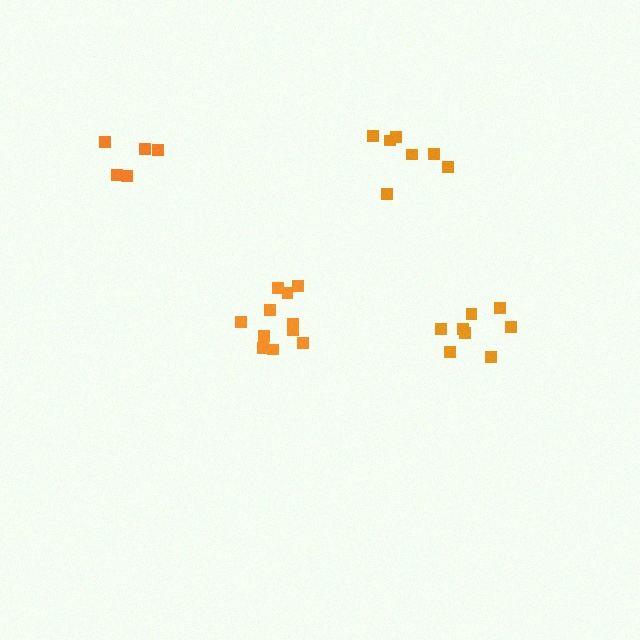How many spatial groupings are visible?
There are 4 spatial groupings.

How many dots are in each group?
Group 1: 5 dots, Group 2: 8 dots, Group 3: 11 dots, Group 4: 7 dots (31 total).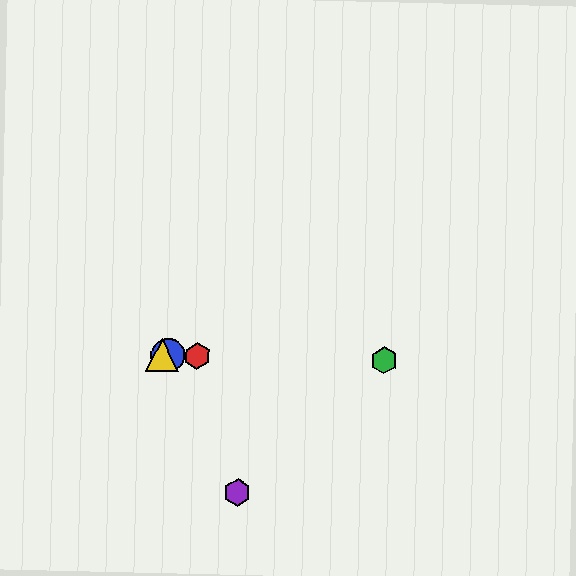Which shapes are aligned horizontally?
The red hexagon, the blue circle, the green hexagon, the yellow triangle are aligned horizontally.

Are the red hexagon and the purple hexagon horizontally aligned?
No, the red hexagon is at y≈356 and the purple hexagon is at y≈492.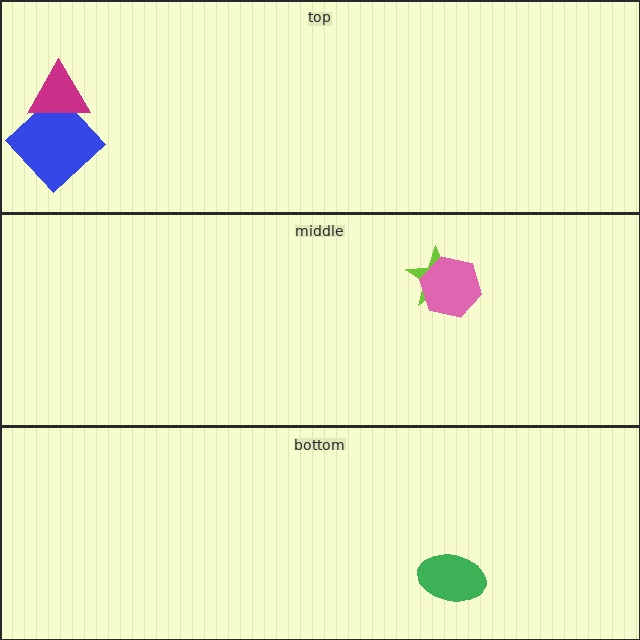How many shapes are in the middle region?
2.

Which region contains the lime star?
The middle region.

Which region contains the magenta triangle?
The top region.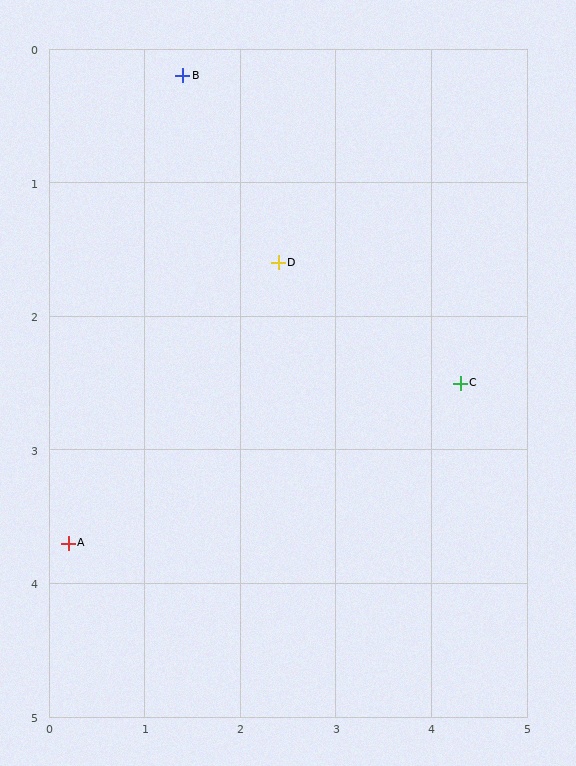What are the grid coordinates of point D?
Point D is at approximately (2.4, 1.6).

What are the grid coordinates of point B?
Point B is at approximately (1.4, 0.2).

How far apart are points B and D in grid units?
Points B and D are about 1.7 grid units apart.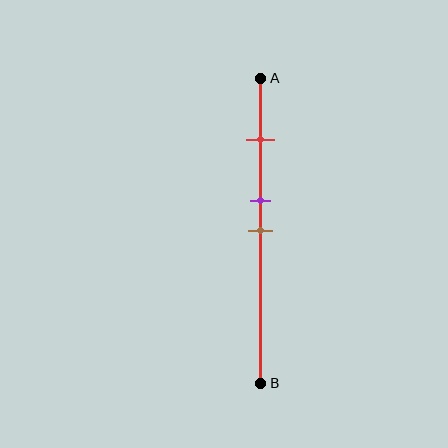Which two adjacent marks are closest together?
The purple and brown marks are the closest adjacent pair.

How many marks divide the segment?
There are 3 marks dividing the segment.